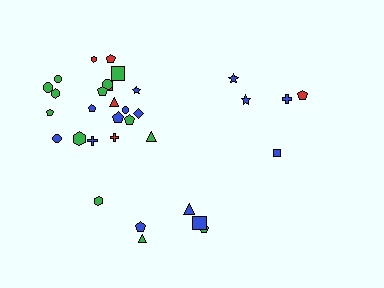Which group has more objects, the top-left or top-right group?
The top-left group.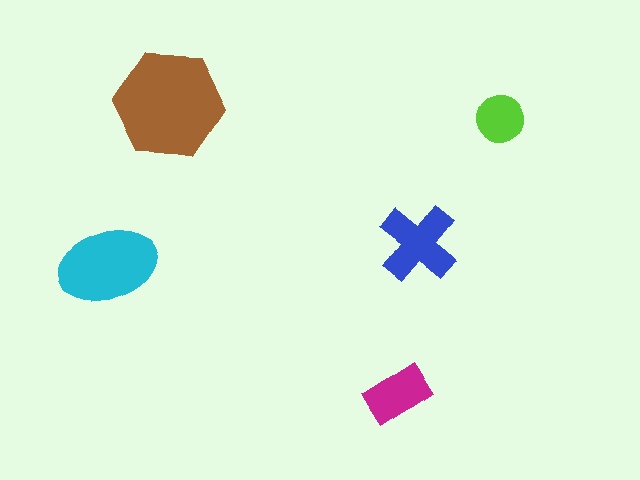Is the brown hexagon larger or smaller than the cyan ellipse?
Larger.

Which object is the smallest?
The lime circle.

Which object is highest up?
The brown hexagon is topmost.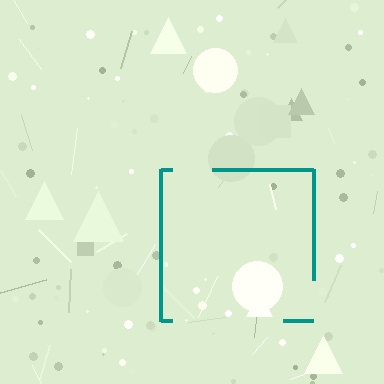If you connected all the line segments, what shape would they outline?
They would outline a square.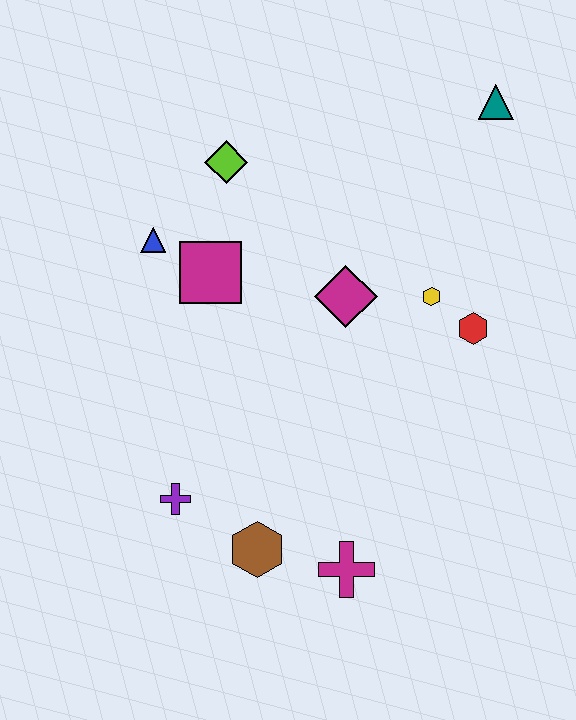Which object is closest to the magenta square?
The blue triangle is closest to the magenta square.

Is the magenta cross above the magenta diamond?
No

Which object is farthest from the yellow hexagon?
The purple cross is farthest from the yellow hexagon.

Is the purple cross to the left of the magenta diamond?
Yes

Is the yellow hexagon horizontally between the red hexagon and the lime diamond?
Yes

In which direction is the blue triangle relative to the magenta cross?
The blue triangle is above the magenta cross.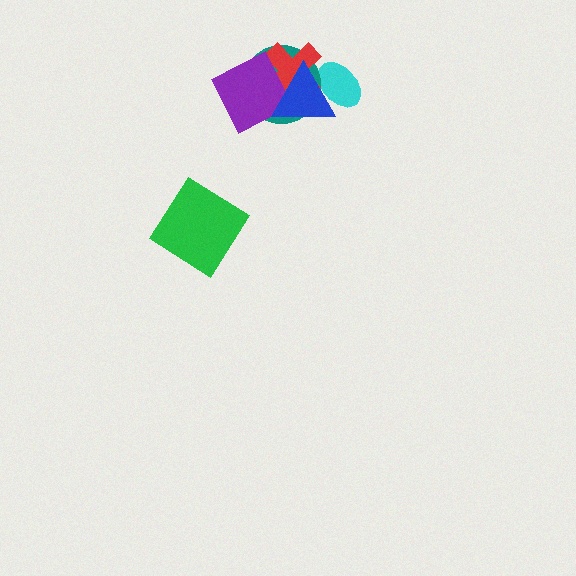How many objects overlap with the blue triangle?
4 objects overlap with the blue triangle.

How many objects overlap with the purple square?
3 objects overlap with the purple square.